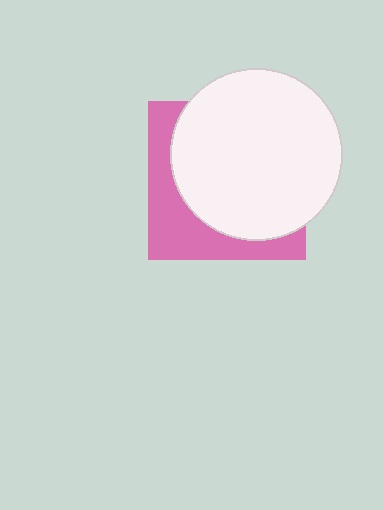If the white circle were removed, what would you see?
You would see the complete pink square.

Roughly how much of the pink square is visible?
A small part of it is visible (roughly 33%).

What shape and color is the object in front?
The object in front is a white circle.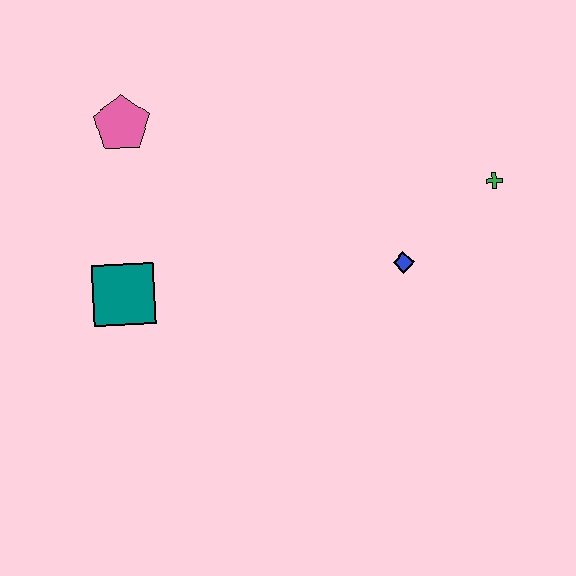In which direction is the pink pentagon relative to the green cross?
The pink pentagon is to the left of the green cross.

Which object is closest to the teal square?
The pink pentagon is closest to the teal square.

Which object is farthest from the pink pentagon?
The green cross is farthest from the pink pentagon.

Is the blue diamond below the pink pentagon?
Yes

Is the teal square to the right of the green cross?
No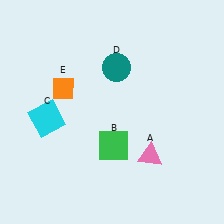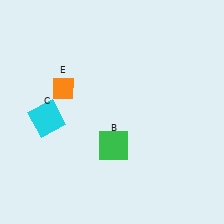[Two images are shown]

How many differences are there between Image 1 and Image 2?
There are 2 differences between the two images.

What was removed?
The teal circle (D), the pink triangle (A) were removed in Image 2.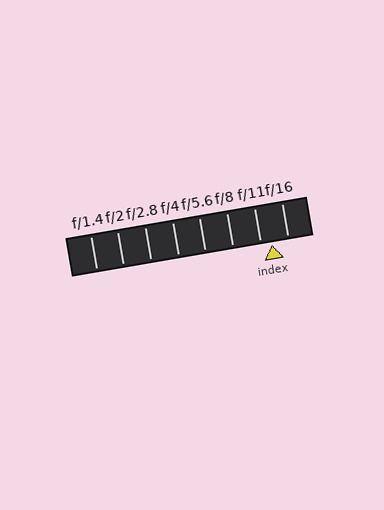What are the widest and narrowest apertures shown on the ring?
The widest aperture shown is f/1.4 and the narrowest is f/16.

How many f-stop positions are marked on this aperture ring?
There are 8 f-stop positions marked.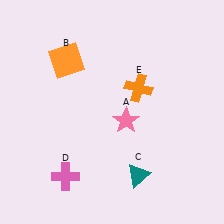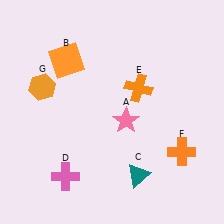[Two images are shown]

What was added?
An orange cross (F), an orange hexagon (G) were added in Image 2.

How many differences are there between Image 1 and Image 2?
There are 2 differences between the two images.